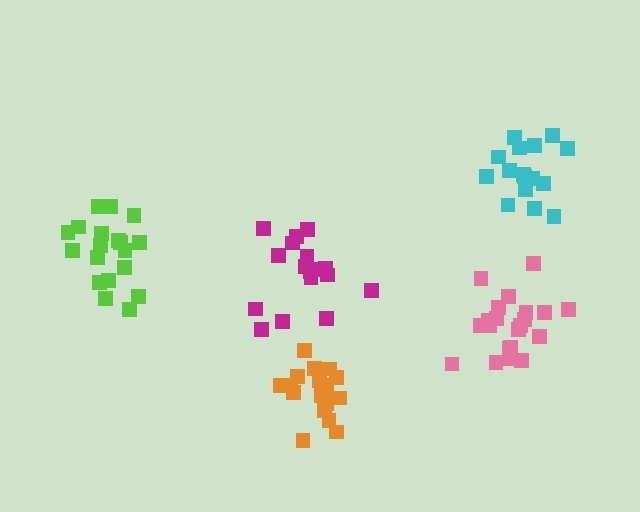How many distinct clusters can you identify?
There are 5 distinct clusters.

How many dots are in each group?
Group 1: 17 dots, Group 2: 19 dots, Group 3: 18 dots, Group 4: 21 dots, Group 5: 16 dots (91 total).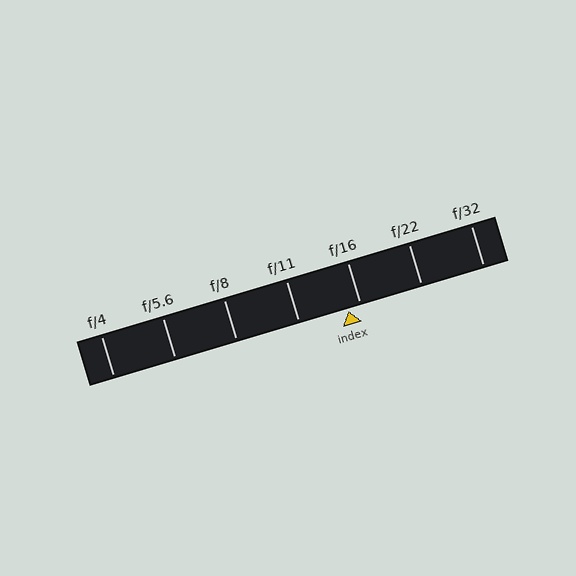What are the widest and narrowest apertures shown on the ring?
The widest aperture shown is f/4 and the narrowest is f/32.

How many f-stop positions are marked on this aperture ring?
There are 7 f-stop positions marked.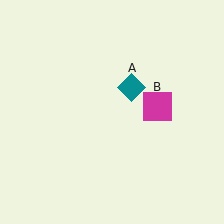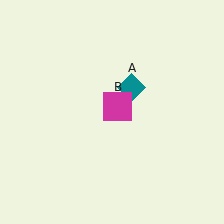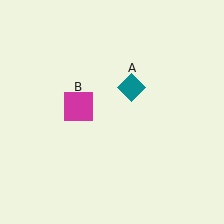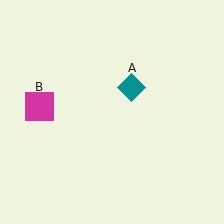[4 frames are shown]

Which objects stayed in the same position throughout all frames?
Teal diamond (object A) remained stationary.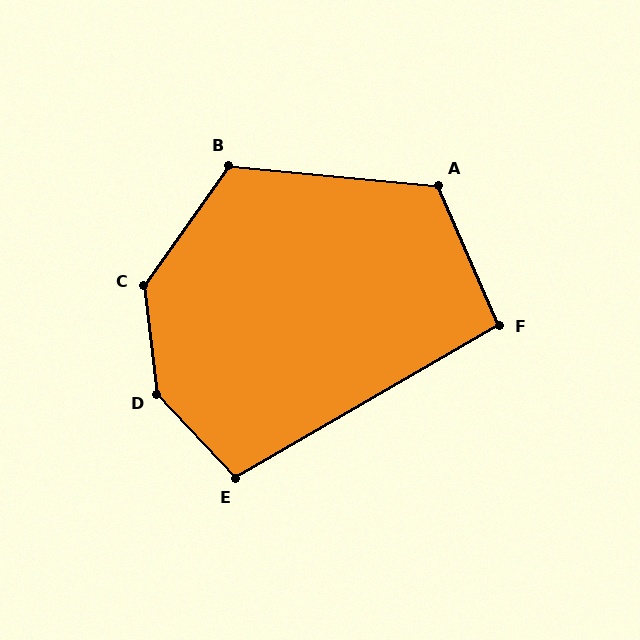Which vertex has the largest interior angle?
D, at approximately 143 degrees.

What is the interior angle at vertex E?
Approximately 103 degrees (obtuse).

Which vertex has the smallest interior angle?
F, at approximately 97 degrees.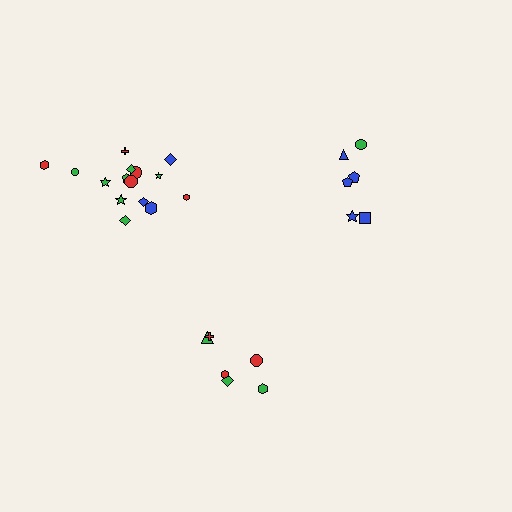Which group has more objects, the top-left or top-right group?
The top-left group.